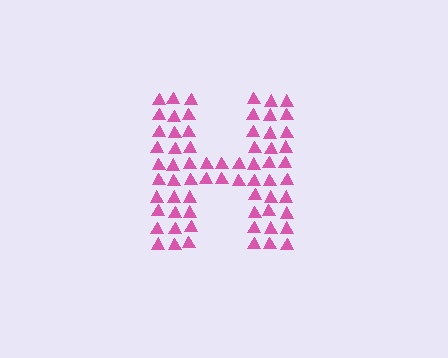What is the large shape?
The large shape is the letter H.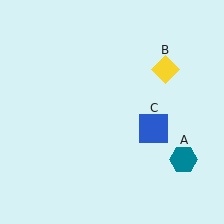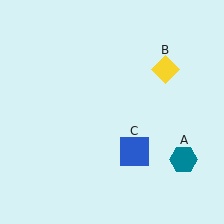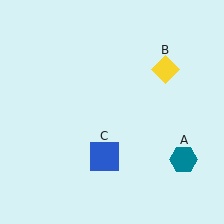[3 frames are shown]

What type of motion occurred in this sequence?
The blue square (object C) rotated clockwise around the center of the scene.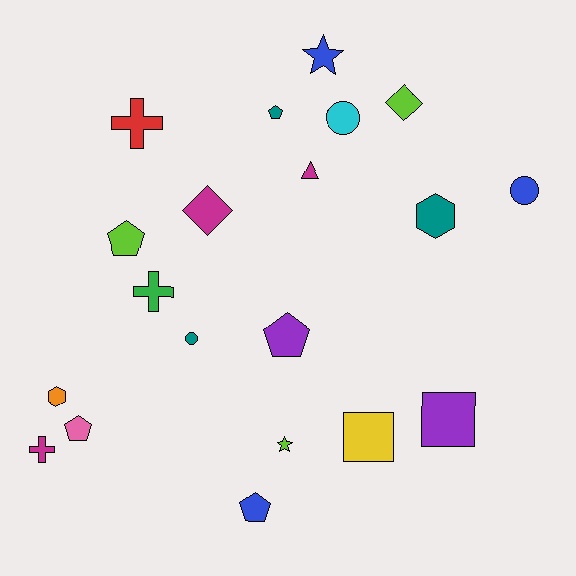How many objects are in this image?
There are 20 objects.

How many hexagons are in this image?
There are 2 hexagons.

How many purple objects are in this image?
There are 2 purple objects.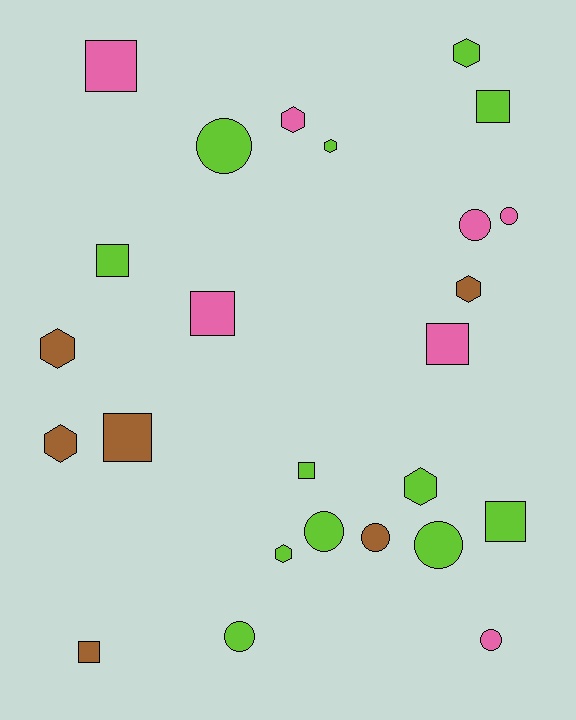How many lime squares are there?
There are 4 lime squares.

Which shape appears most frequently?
Square, with 9 objects.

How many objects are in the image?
There are 25 objects.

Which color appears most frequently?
Lime, with 12 objects.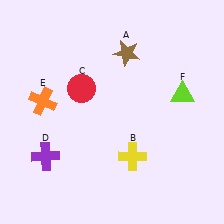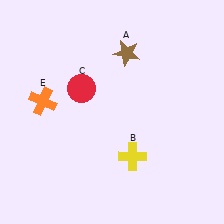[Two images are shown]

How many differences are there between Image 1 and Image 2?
There are 2 differences between the two images.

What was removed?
The lime triangle (F), the purple cross (D) were removed in Image 2.